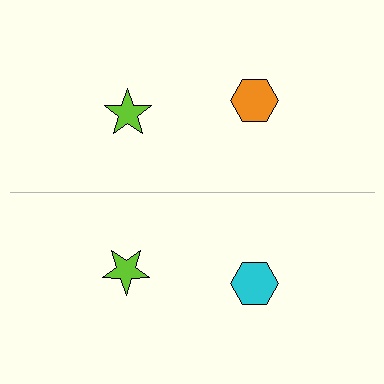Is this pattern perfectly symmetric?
No, the pattern is not perfectly symmetric. The cyan hexagon on the bottom side breaks the symmetry — its mirror counterpart is orange.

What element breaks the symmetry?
The cyan hexagon on the bottom side breaks the symmetry — its mirror counterpart is orange.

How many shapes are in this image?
There are 4 shapes in this image.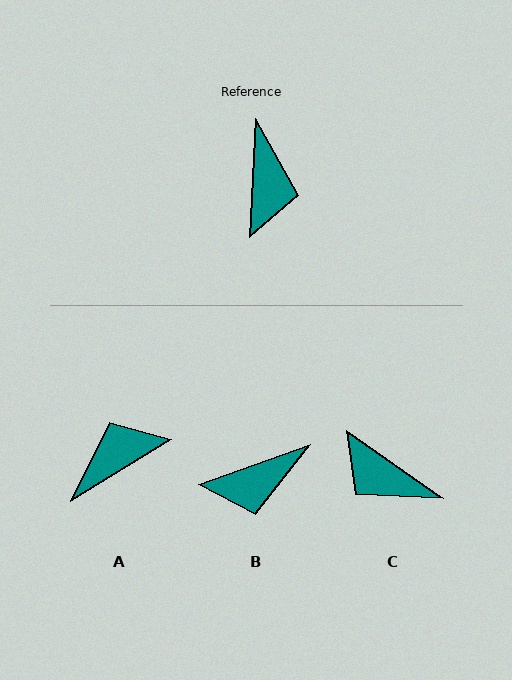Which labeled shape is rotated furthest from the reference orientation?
A, about 125 degrees away.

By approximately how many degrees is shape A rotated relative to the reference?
Approximately 125 degrees counter-clockwise.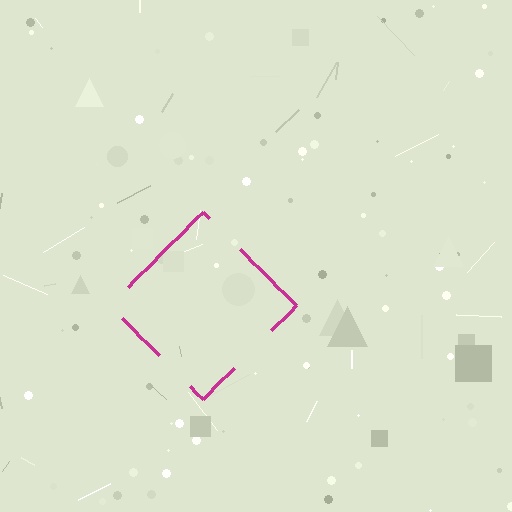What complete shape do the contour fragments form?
The contour fragments form a diamond.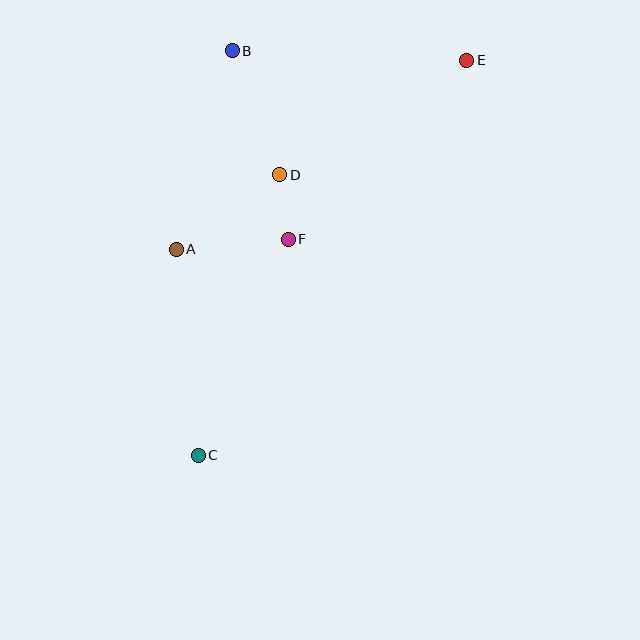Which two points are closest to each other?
Points D and F are closest to each other.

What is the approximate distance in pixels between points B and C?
The distance between B and C is approximately 406 pixels.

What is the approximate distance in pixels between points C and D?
The distance between C and D is approximately 292 pixels.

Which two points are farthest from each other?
Points C and E are farthest from each other.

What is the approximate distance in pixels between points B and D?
The distance between B and D is approximately 133 pixels.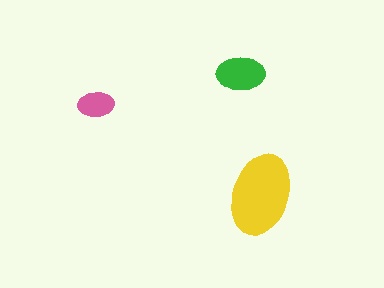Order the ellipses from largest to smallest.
the yellow one, the green one, the pink one.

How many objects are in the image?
There are 3 objects in the image.